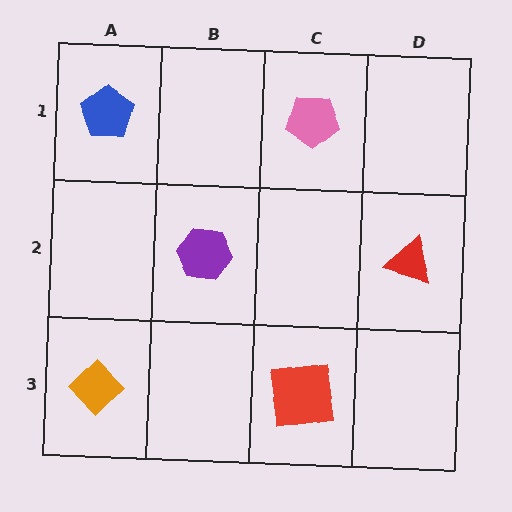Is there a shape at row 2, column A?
No, that cell is empty.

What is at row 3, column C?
A red square.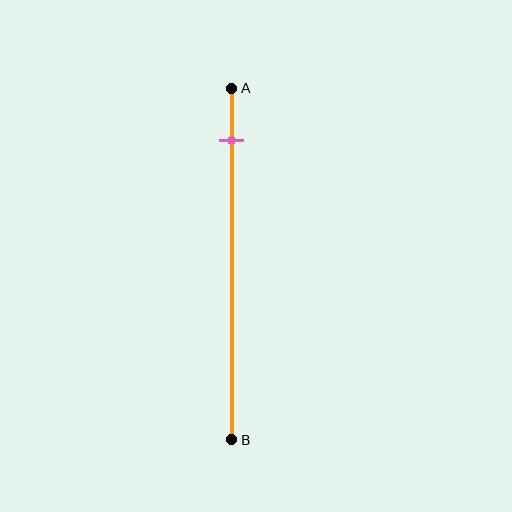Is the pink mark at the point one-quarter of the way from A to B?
No, the mark is at about 15% from A, not at the 25% one-quarter point.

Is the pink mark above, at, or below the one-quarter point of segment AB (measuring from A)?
The pink mark is above the one-quarter point of segment AB.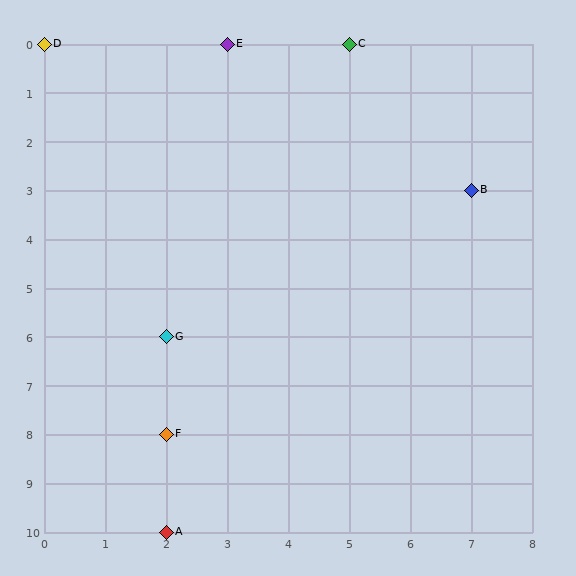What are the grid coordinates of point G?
Point G is at grid coordinates (2, 6).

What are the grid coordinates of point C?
Point C is at grid coordinates (5, 0).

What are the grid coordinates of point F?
Point F is at grid coordinates (2, 8).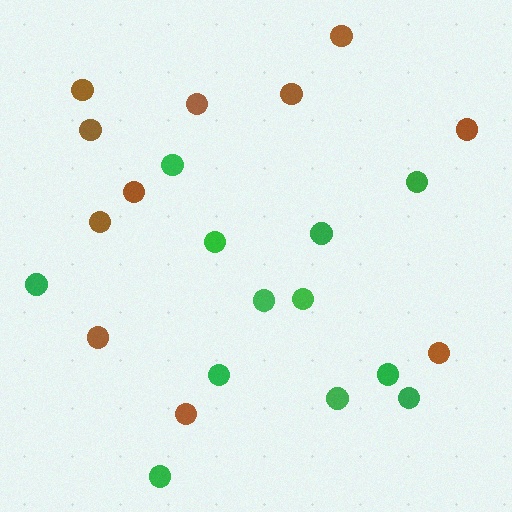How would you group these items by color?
There are 2 groups: one group of brown circles (11) and one group of green circles (12).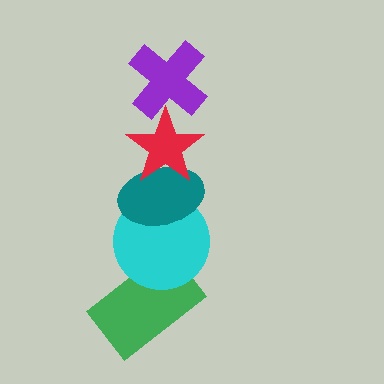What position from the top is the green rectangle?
The green rectangle is 5th from the top.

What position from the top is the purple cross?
The purple cross is 1st from the top.